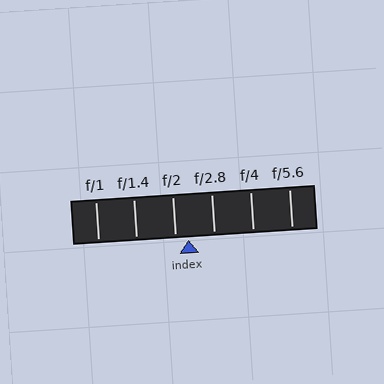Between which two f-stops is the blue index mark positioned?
The index mark is between f/2 and f/2.8.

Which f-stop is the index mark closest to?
The index mark is closest to f/2.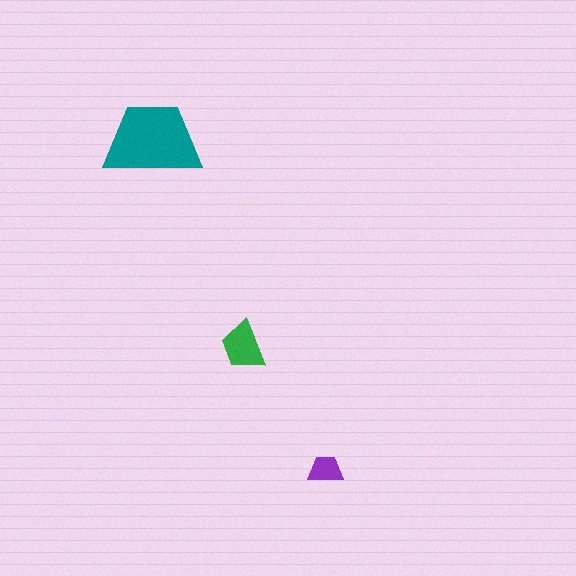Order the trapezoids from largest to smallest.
the teal one, the green one, the purple one.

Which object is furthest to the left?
The teal trapezoid is leftmost.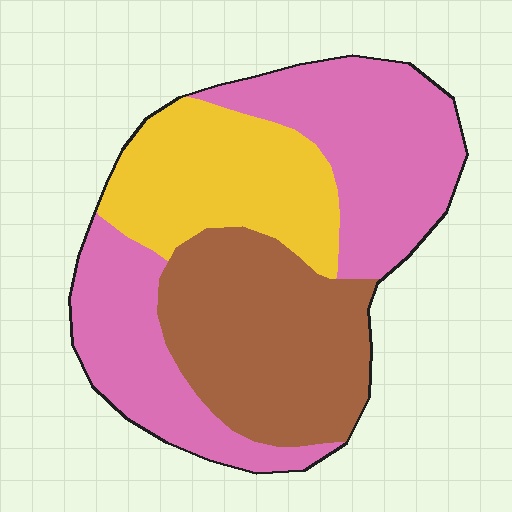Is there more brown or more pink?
Pink.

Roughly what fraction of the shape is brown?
Brown takes up between a sixth and a third of the shape.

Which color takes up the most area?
Pink, at roughly 45%.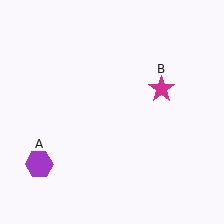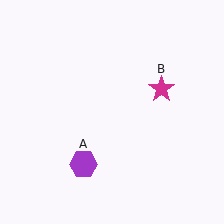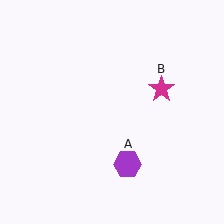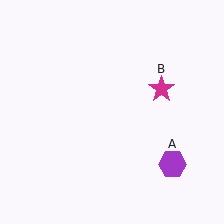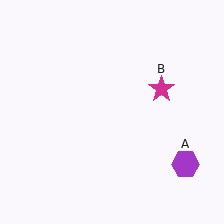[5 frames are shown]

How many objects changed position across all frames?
1 object changed position: purple hexagon (object A).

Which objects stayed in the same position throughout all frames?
Magenta star (object B) remained stationary.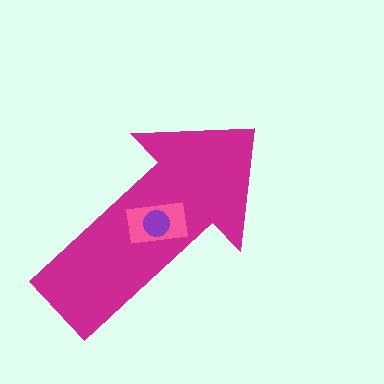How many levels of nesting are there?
3.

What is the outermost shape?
The magenta arrow.